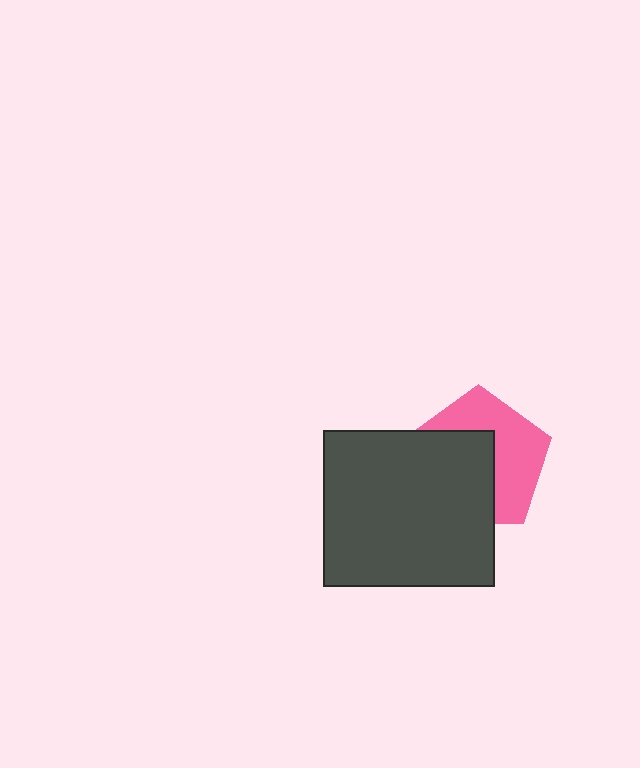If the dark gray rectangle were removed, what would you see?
You would see the complete pink pentagon.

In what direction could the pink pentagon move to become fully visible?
The pink pentagon could move toward the upper-right. That would shift it out from behind the dark gray rectangle entirely.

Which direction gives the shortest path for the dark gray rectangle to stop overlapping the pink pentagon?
Moving toward the lower-left gives the shortest separation.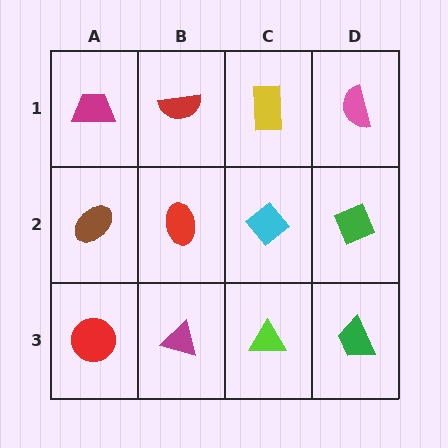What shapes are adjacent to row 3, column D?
A green diamond (row 2, column D), a lime triangle (row 3, column C).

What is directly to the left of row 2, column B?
A brown ellipse.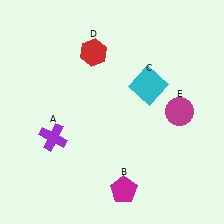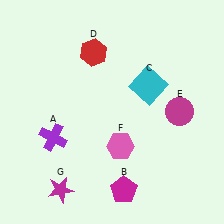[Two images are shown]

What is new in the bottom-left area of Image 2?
A magenta star (G) was added in the bottom-left area of Image 2.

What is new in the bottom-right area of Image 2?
A pink hexagon (F) was added in the bottom-right area of Image 2.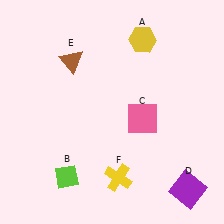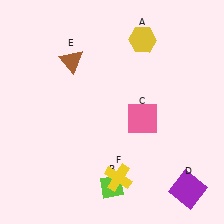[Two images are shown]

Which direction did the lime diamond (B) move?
The lime diamond (B) moved right.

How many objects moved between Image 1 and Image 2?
1 object moved between the two images.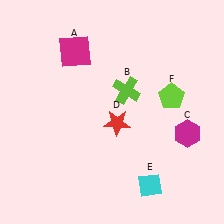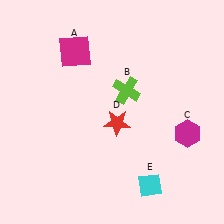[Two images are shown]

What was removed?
The lime pentagon (F) was removed in Image 2.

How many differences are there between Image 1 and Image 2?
There is 1 difference between the two images.